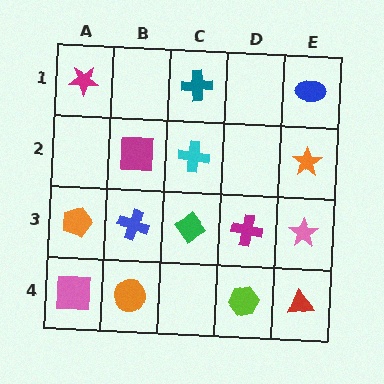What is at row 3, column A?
An orange pentagon.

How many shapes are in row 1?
3 shapes.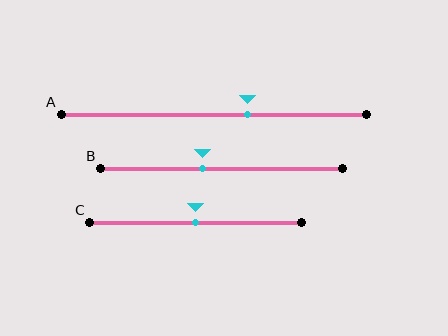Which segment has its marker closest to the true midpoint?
Segment C has its marker closest to the true midpoint.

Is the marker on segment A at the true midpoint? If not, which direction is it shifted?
No, the marker on segment A is shifted to the right by about 11% of the segment length.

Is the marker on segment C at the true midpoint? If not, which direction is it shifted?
Yes, the marker on segment C is at the true midpoint.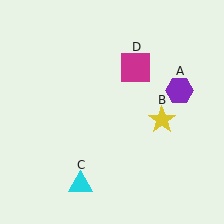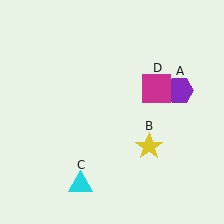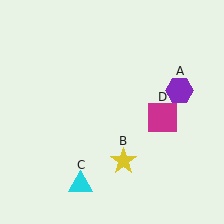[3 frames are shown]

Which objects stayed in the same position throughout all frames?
Purple hexagon (object A) and cyan triangle (object C) remained stationary.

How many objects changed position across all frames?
2 objects changed position: yellow star (object B), magenta square (object D).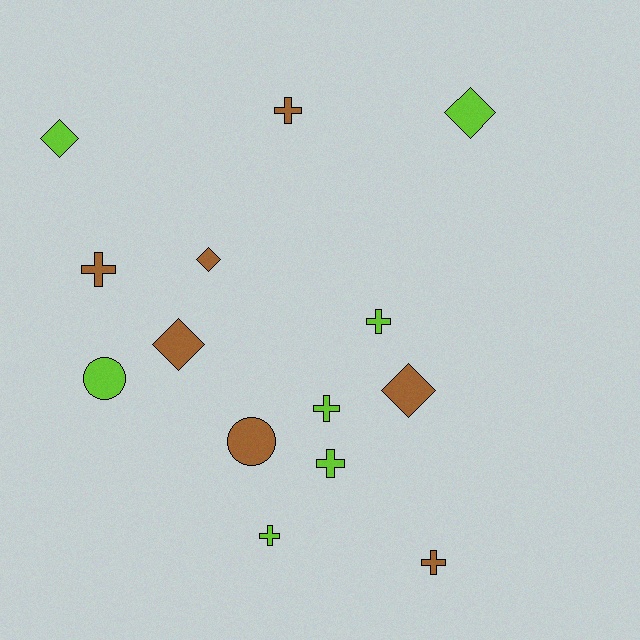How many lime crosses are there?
There are 4 lime crosses.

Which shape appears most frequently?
Cross, with 7 objects.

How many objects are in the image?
There are 14 objects.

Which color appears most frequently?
Lime, with 7 objects.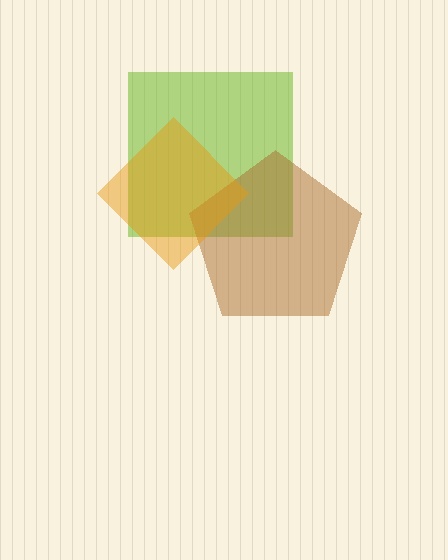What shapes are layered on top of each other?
The layered shapes are: a lime square, a brown pentagon, an orange diamond.